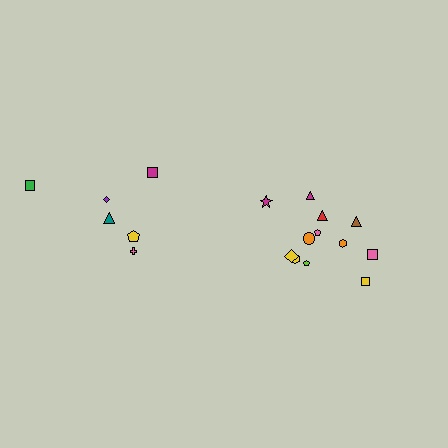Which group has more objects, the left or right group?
The right group.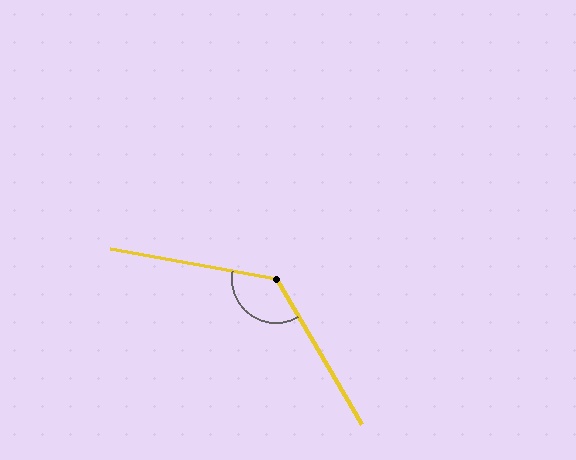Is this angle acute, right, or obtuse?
It is obtuse.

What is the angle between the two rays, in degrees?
Approximately 131 degrees.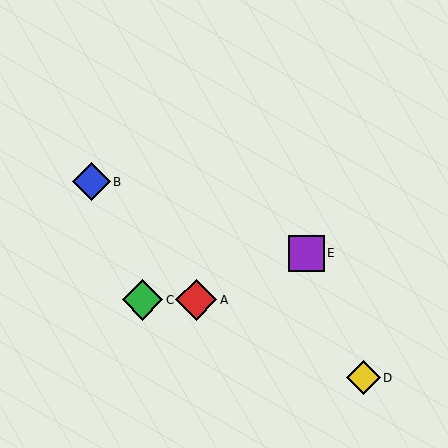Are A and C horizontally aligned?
Yes, both are at y≈300.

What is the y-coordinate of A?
Object A is at y≈300.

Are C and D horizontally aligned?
No, C is at y≈300 and D is at y≈378.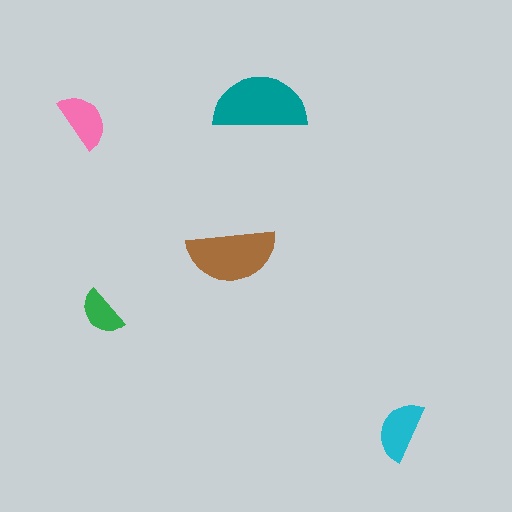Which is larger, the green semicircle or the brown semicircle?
The brown one.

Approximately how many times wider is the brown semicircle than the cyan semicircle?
About 1.5 times wider.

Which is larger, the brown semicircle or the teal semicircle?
The teal one.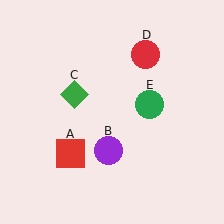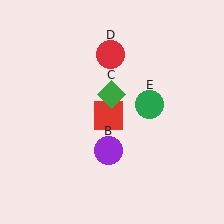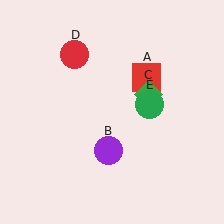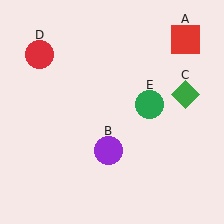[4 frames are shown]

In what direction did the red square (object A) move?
The red square (object A) moved up and to the right.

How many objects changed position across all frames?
3 objects changed position: red square (object A), green diamond (object C), red circle (object D).